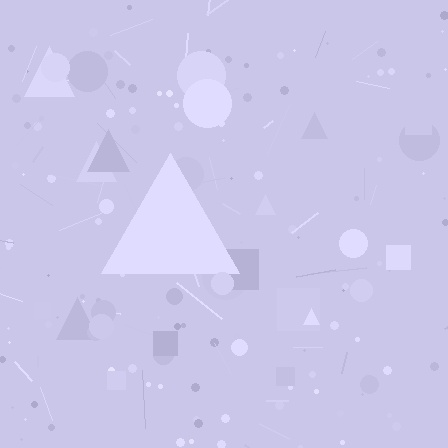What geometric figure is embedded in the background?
A triangle is embedded in the background.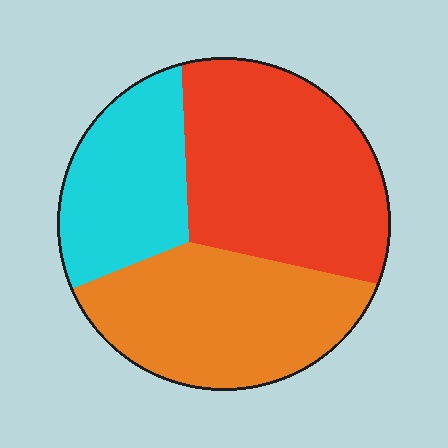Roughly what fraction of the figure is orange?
Orange covers roughly 35% of the figure.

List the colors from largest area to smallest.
From largest to smallest: red, orange, cyan.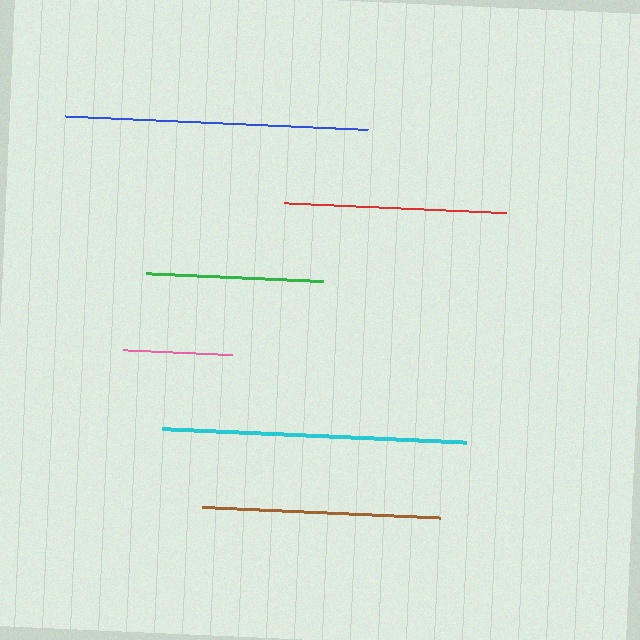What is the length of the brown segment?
The brown segment is approximately 239 pixels long.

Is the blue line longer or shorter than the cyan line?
The cyan line is longer than the blue line.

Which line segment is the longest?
The cyan line is the longest at approximately 304 pixels.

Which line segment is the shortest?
The pink line is the shortest at approximately 109 pixels.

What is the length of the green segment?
The green segment is approximately 177 pixels long.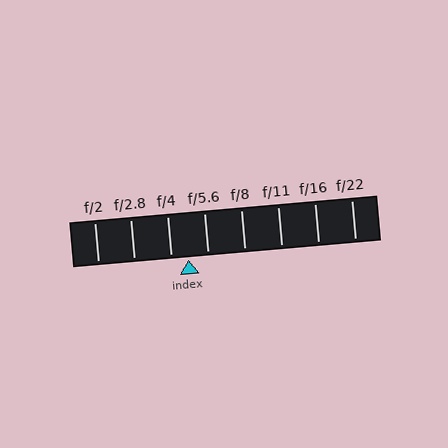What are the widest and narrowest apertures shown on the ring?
The widest aperture shown is f/2 and the narrowest is f/22.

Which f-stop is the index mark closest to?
The index mark is closest to f/4.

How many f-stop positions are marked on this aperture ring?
There are 8 f-stop positions marked.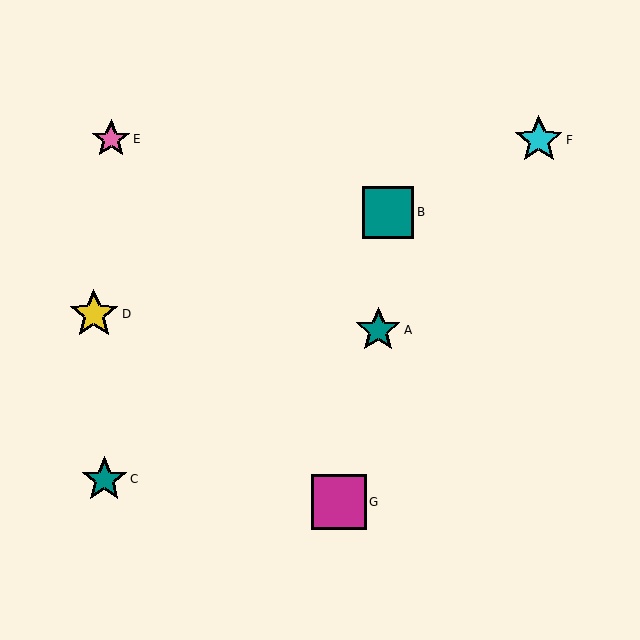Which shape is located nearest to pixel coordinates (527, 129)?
The cyan star (labeled F) at (539, 140) is nearest to that location.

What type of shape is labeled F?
Shape F is a cyan star.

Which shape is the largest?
The magenta square (labeled G) is the largest.